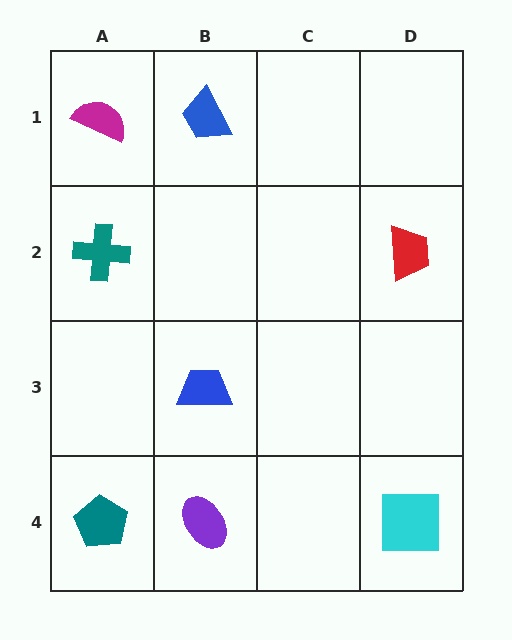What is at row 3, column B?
A blue trapezoid.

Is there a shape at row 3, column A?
No, that cell is empty.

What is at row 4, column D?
A cyan square.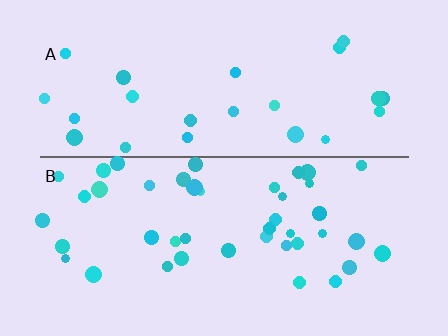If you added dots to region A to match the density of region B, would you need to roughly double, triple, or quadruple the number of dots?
Approximately double.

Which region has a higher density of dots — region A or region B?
B (the bottom).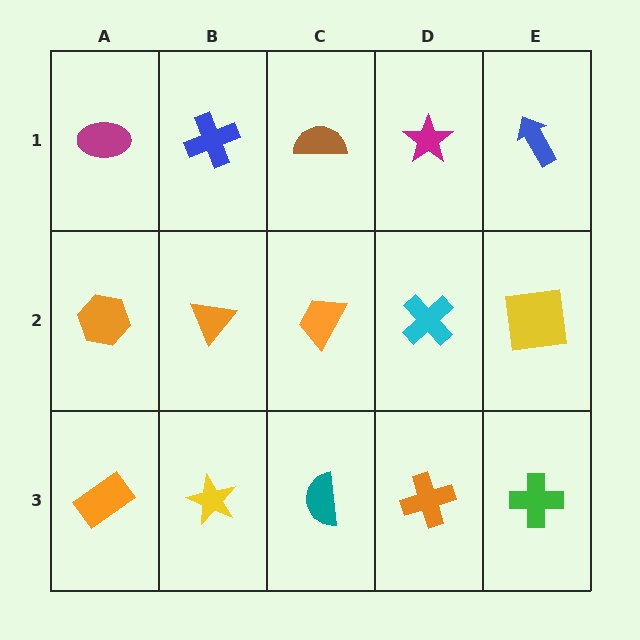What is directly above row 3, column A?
An orange hexagon.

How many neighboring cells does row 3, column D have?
3.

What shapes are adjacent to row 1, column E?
A yellow square (row 2, column E), a magenta star (row 1, column D).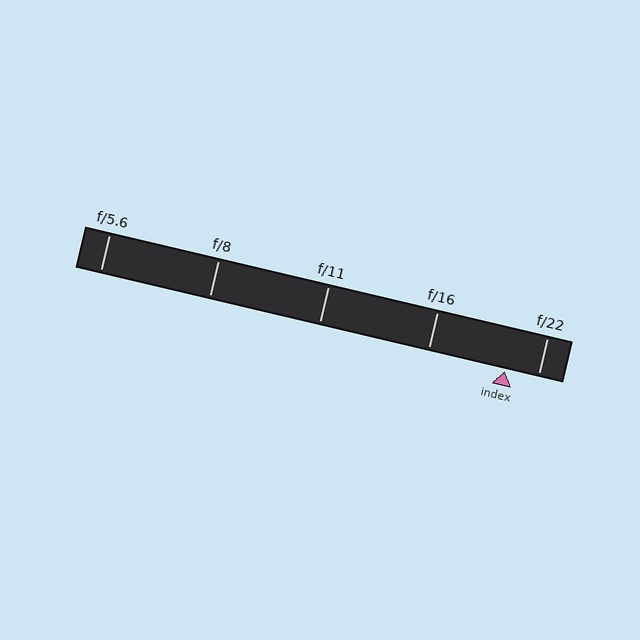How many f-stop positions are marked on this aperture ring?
There are 5 f-stop positions marked.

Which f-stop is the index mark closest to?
The index mark is closest to f/22.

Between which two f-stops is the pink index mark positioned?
The index mark is between f/16 and f/22.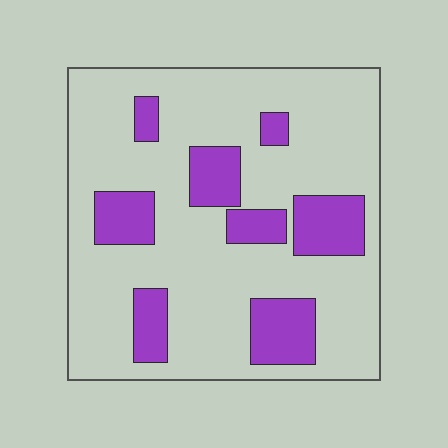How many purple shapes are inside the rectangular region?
8.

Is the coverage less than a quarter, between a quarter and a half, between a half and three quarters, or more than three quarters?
Less than a quarter.